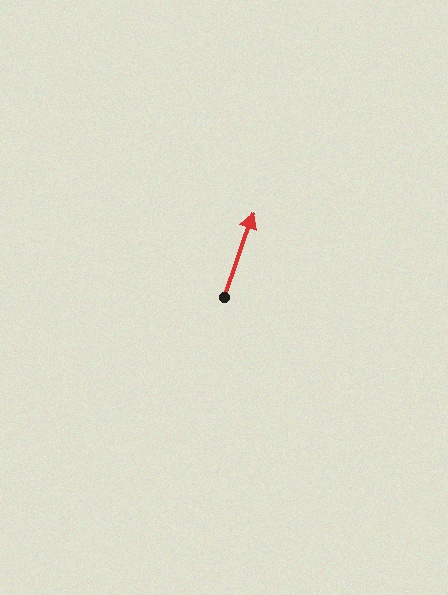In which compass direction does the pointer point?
North.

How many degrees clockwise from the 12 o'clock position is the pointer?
Approximately 19 degrees.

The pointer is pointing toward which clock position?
Roughly 1 o'clock.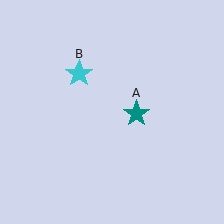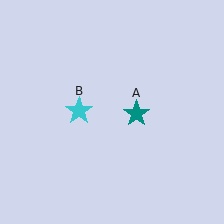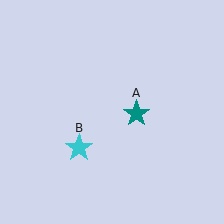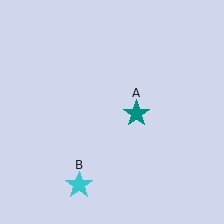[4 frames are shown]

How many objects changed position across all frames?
1 object changed position: cyan star (object B).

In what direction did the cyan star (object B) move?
The cyan star (object B) moved down.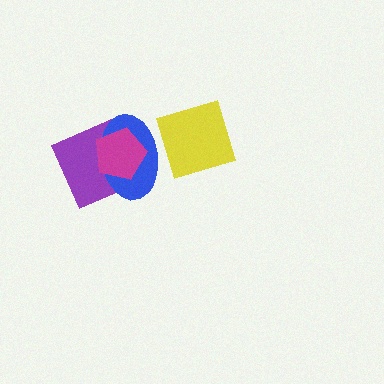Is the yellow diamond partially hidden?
Yes, it is partially covered by another shape.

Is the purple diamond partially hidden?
Yes, it is partially covered by another shape.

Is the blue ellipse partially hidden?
Yes, it is partially covered by another shape.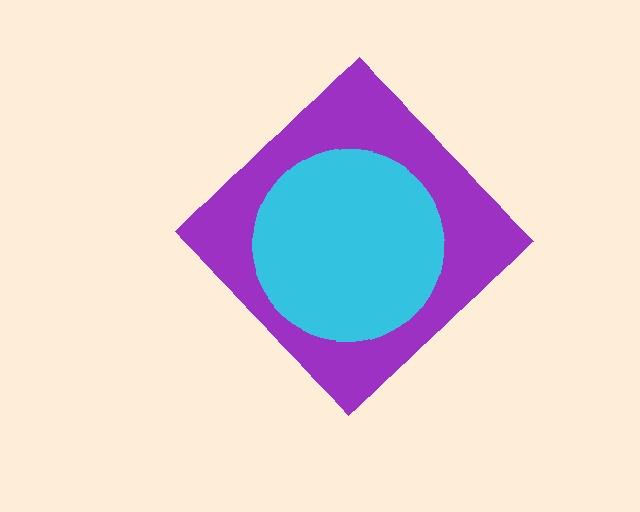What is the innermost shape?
The cyan circle.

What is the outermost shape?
The purple diamond.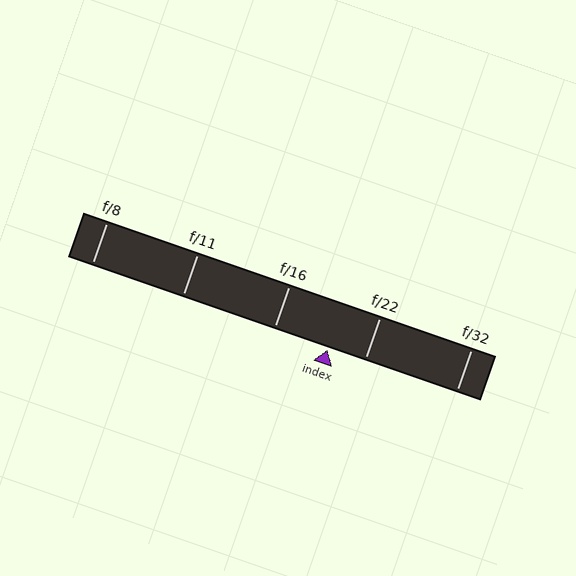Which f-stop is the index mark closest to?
The index mark is closest to f/22.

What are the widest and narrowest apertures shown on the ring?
The widest aperture shown is f/8 and the narrowest is f/32.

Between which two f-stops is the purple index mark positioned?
The index mark is between f/16 and f/22.